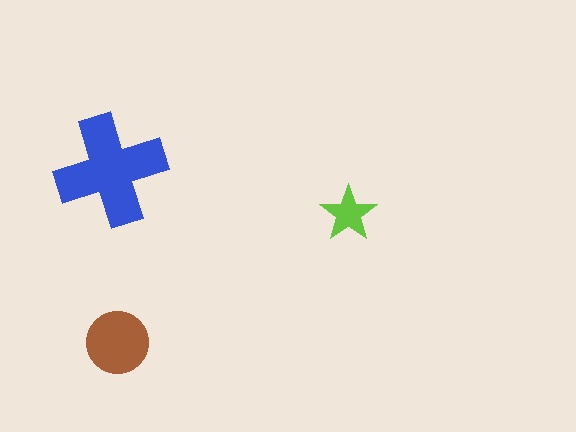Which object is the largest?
The blue cross.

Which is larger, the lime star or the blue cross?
The blue cross.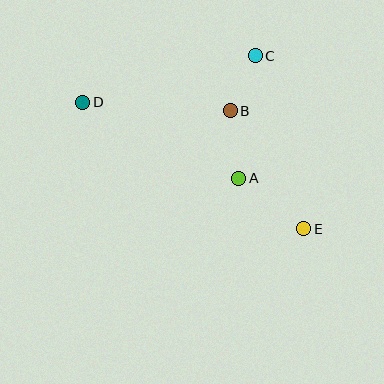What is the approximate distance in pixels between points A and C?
The distance between A and C is approximately 124 pixels.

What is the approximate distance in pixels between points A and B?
The distance between A and B is approximately 68 pixels.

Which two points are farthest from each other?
Points D and E are farthest from each other.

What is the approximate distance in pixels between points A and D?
The distance between A and D is approximately 173 pixels.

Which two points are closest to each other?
Points B and C are closest to each other.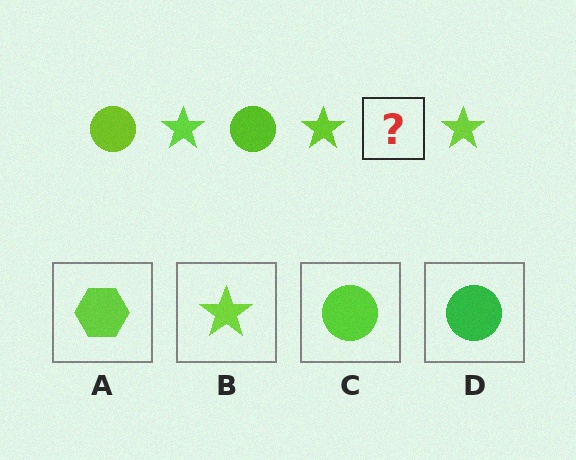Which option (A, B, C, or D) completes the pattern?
C.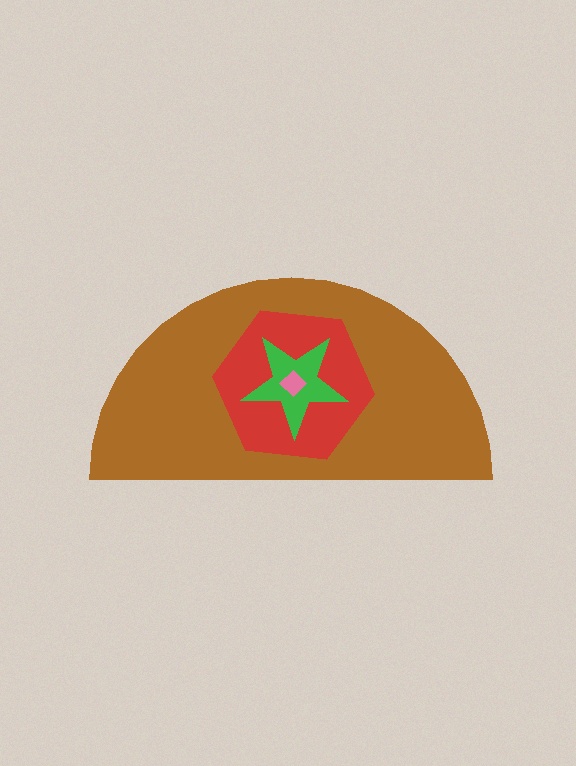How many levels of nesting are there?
4.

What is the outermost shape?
The brown semicircle.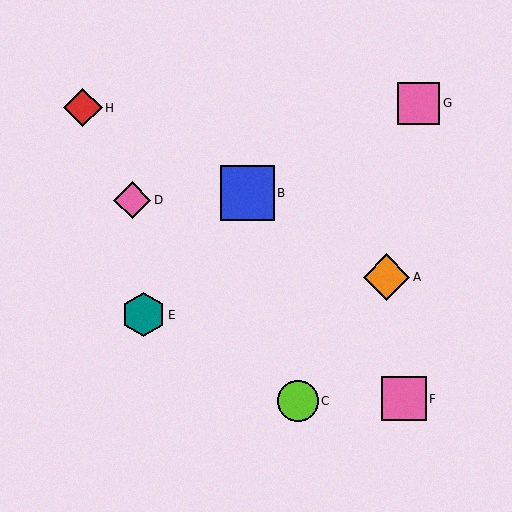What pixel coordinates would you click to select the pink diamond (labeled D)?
Click at (132, 200) to select the pink diamond D.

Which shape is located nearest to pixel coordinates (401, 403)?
The pink square (labeled F) at (404, 399) is nearest to that location.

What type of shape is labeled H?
Shape H is a red diamond.